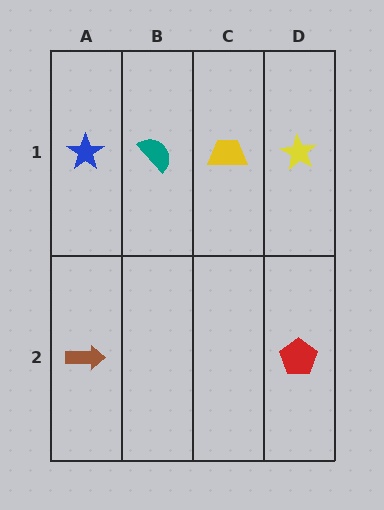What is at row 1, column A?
A blue star.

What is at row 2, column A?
A brown arrow.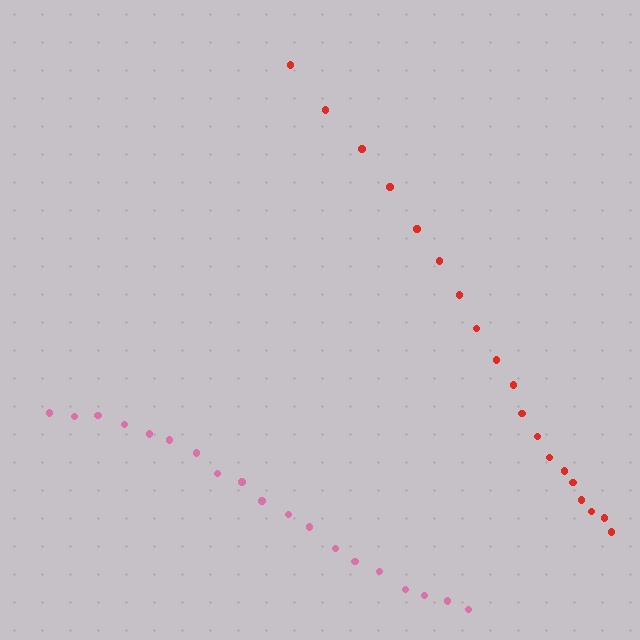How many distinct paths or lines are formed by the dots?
There are 2 distinct paths.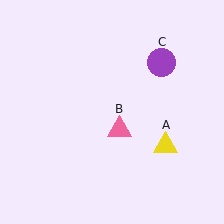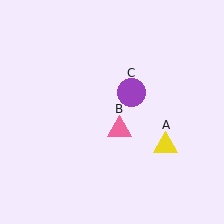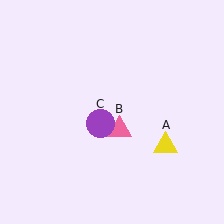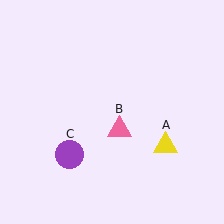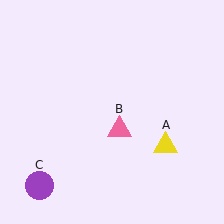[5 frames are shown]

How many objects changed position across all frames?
1 object changed position: purple circle (object C).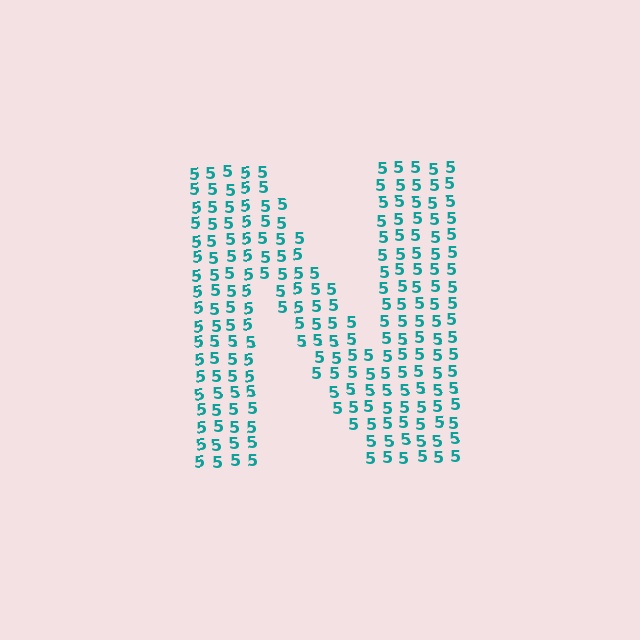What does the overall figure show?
The overall figure shows the letter N.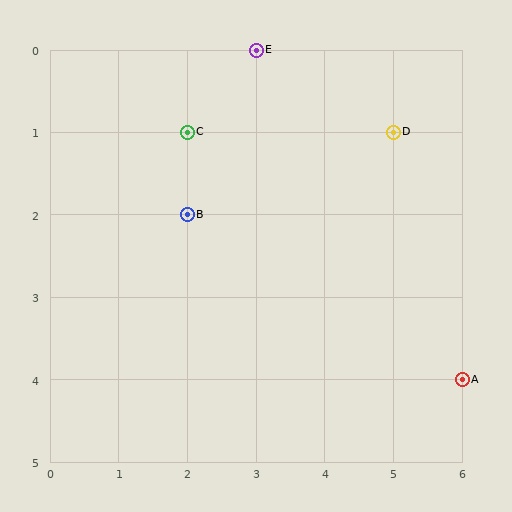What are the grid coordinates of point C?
Point C is at grid coordinates (2, 1).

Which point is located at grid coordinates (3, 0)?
Point E is at (3, 0).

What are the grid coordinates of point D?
Point D is at grid coordinates (5, 1).